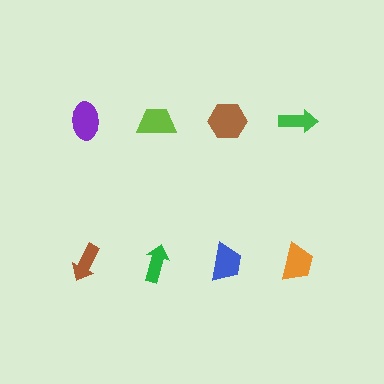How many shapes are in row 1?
4 shapes.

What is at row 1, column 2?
A lime trapezoid.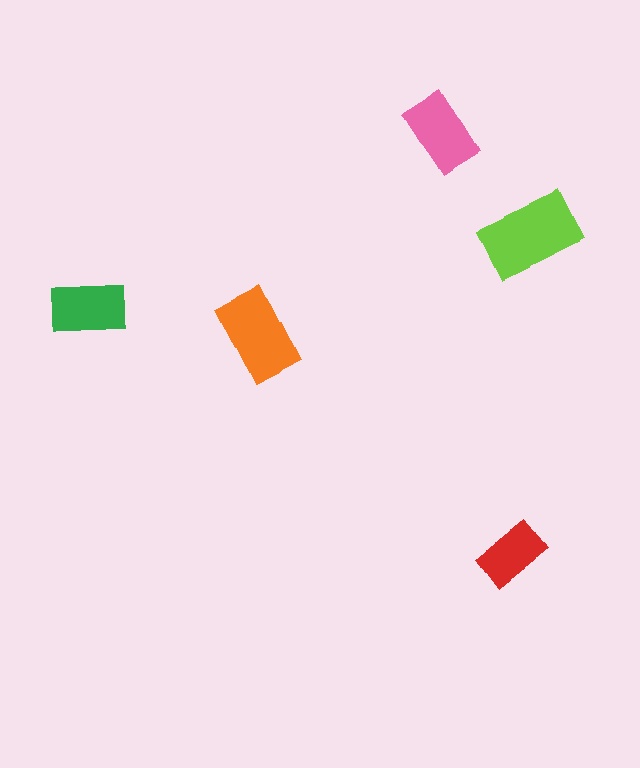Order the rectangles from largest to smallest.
the lime one, the orange one, the pink one, the green one, the red one.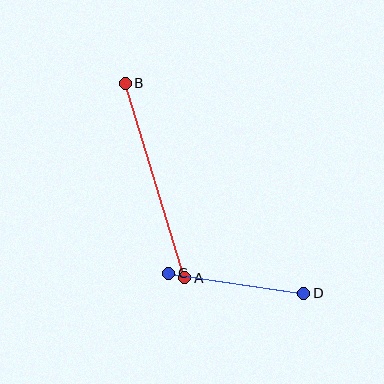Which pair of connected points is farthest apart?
Points A and B are farthest apart.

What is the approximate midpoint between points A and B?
The midpoint is at approximately (155, 181) pixels.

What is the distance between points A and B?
The distance is approximately 204 pixels.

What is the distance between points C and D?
The distance is approximately 137 pixels.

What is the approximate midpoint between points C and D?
The midpoint is at approximately (236, 283) pixels.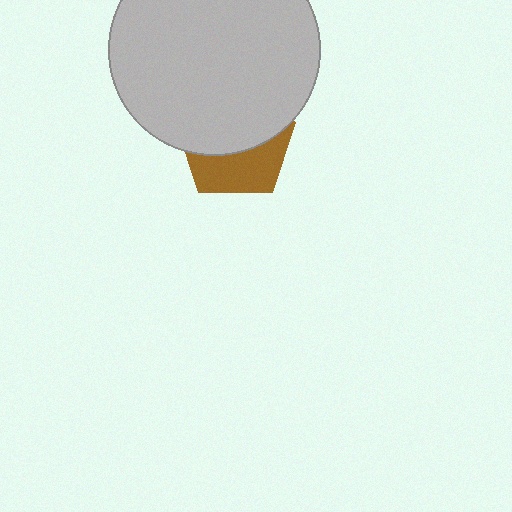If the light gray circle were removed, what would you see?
You would see the complete brown pentagon.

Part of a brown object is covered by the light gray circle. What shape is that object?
It is a pentagon.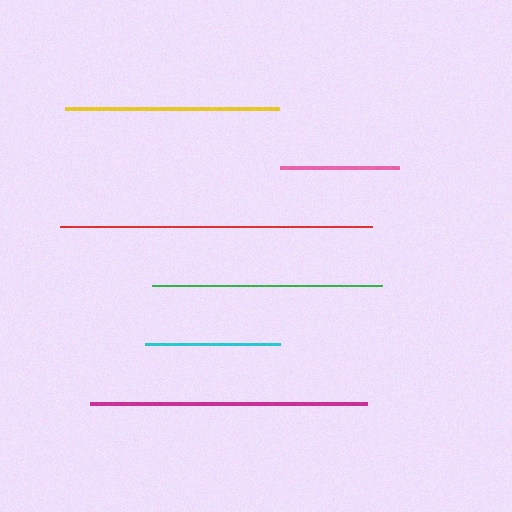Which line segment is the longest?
The red line is the longest at approximately 313 pixels.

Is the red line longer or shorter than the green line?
The red line is longer than the green line.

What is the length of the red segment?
The red segment is approximately 313 pixels long.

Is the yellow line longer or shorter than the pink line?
The yellow line is longer than the pink line.